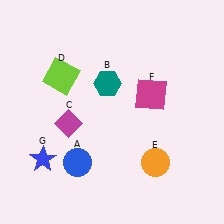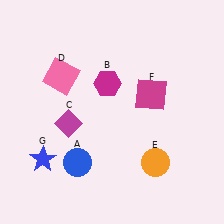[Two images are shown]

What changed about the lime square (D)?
In Image 1, D is lime. In Image 2, it changed to pink.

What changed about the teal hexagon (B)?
In Image 1, B is teal. In Image 2, it changed to magenta.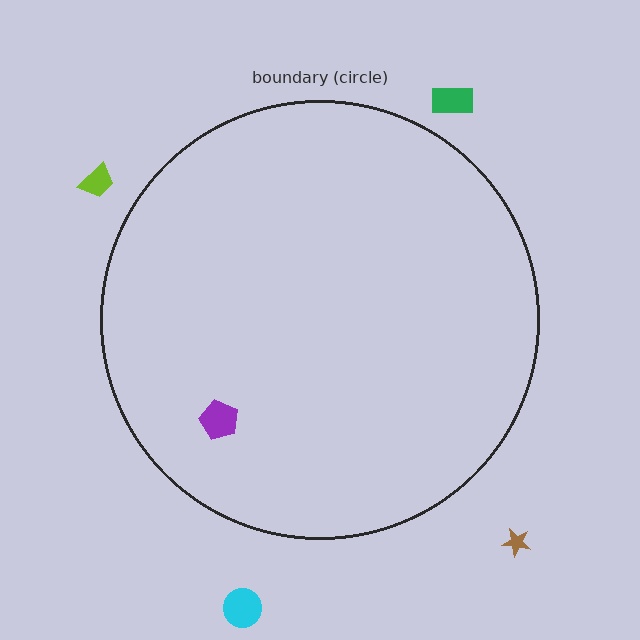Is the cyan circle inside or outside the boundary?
Outside.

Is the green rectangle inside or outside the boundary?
Outside.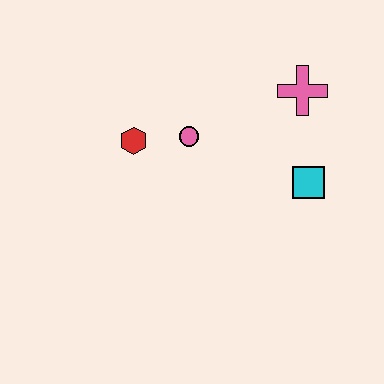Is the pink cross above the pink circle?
Yes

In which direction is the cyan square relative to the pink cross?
The cyan square is below the pink cross.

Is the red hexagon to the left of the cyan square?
Yes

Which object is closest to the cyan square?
The pink cross is closest to the cyan square.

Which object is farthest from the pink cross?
The red hexagon is farthest from the pink cross.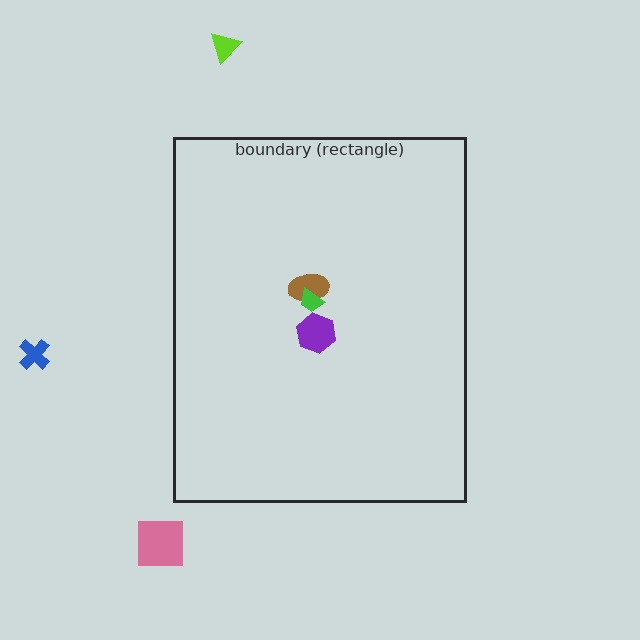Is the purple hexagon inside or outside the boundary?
Inside.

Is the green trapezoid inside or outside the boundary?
Inside.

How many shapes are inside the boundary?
3 inside, 3 outside.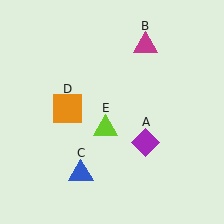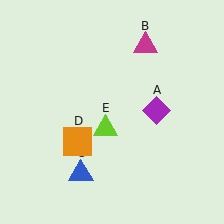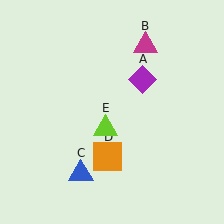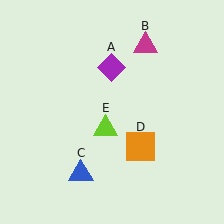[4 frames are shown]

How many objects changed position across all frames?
2 objects changed position: purple diamond (object A), orange square (object D).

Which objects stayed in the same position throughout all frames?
Magenta triangle (object B) and blue triangle (object C) and lime triangle (object E) remained stationary.